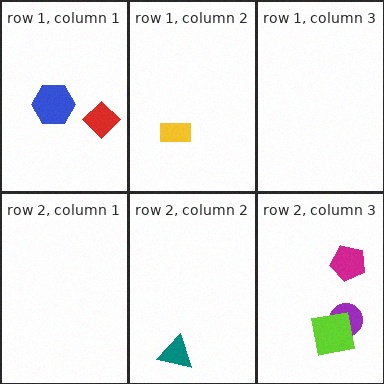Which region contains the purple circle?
The row 2, column 3 region.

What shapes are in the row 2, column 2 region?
The teal triangle.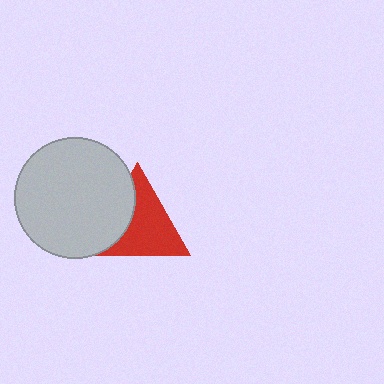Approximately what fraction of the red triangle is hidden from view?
Roughly 34% of the red triangle is hidden behind the light gray circle.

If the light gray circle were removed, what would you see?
You would see the complete red triangle.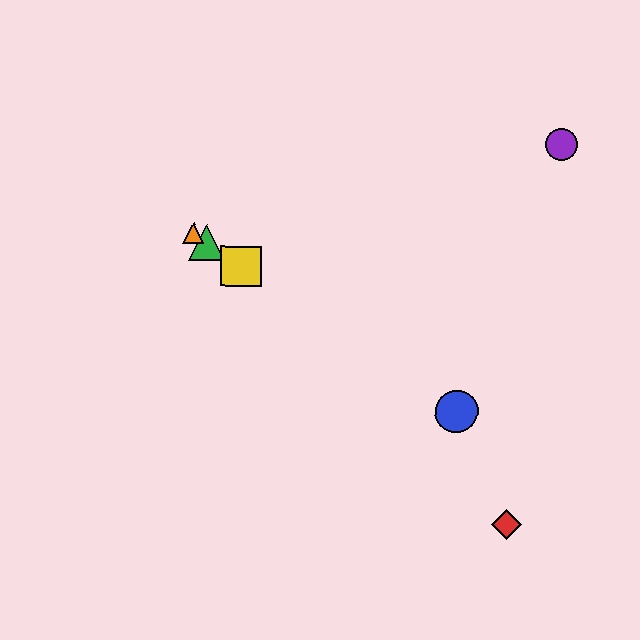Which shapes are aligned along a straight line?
The blue circle, the green triangle, the yellow square, the orange triangle are aligned along a straight line.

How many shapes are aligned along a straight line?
4 shapes (the blue circle, the green triangle, the yellow square, the orange triangle) are aligned along a straight line.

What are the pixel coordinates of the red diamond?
The red diamond is at (506, 524).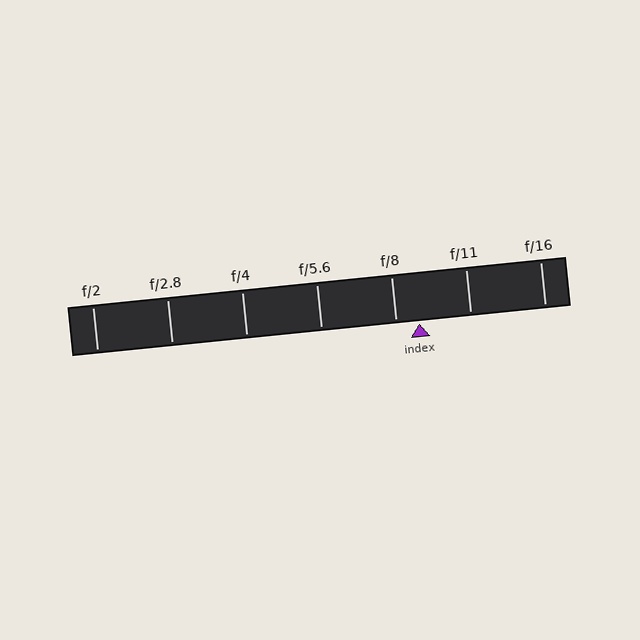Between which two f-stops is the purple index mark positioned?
The index mark is between f/8 and f/11.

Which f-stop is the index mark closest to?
The index mark is closest to f/8.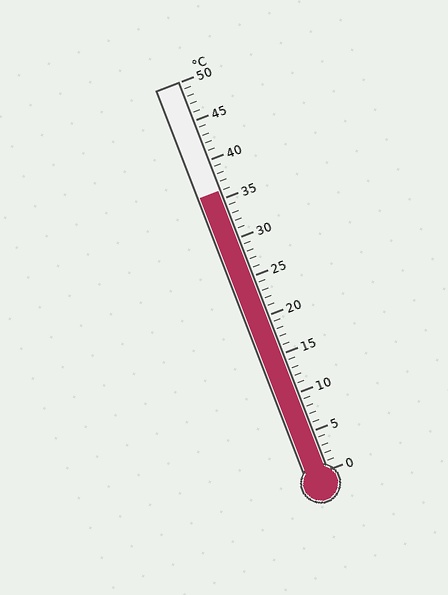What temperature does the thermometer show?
The thermometer shows approximately 36°C.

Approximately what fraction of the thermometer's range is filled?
The thermometer is filled to approximately 70% of its range.